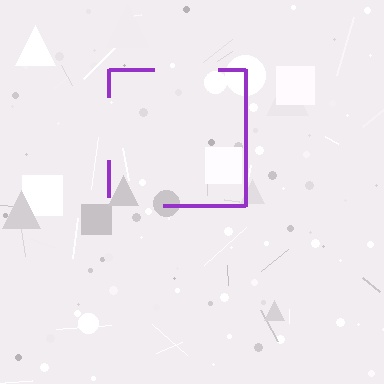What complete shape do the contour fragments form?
The contour fragments form a square.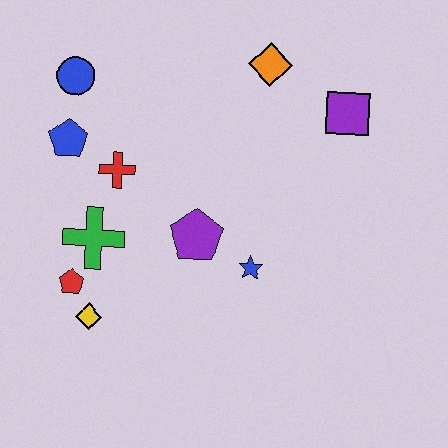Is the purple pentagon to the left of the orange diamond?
Yes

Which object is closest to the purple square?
The orange diamond is closest to the purple square.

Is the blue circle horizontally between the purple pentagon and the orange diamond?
No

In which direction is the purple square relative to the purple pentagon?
The purple square is to the right of the purple pentagon.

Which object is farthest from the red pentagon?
The purple square is farthest from the red pentagon.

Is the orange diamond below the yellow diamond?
No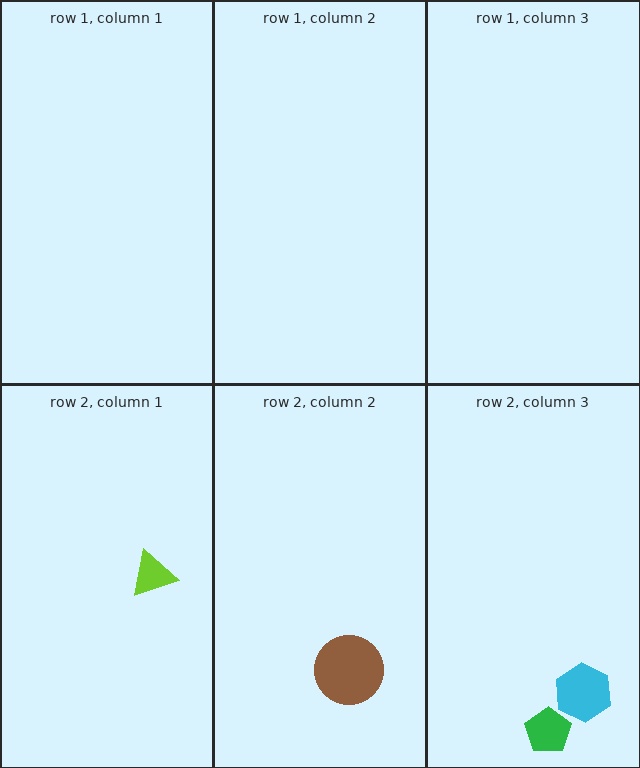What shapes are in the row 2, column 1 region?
The lime triangle.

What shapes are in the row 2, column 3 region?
The green pentagon, the cyan hexagon.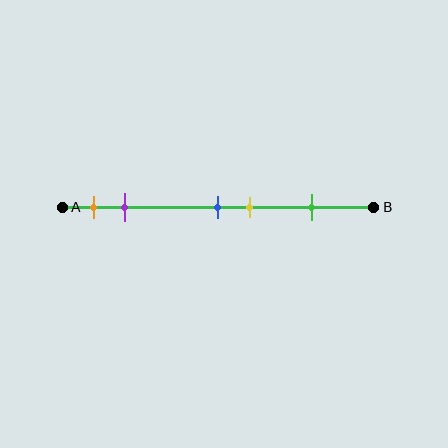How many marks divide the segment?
There are 5 marks dividing the segment.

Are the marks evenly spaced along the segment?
No, the marks are not evenly spaced.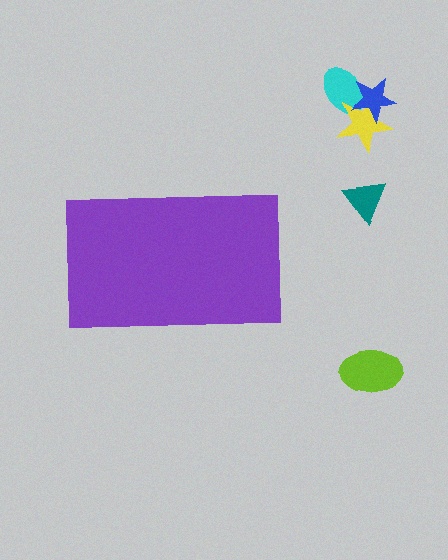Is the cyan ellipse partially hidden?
No, the cyan ellipse is fully visible.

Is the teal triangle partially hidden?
No, the teal triangle is fully visible.